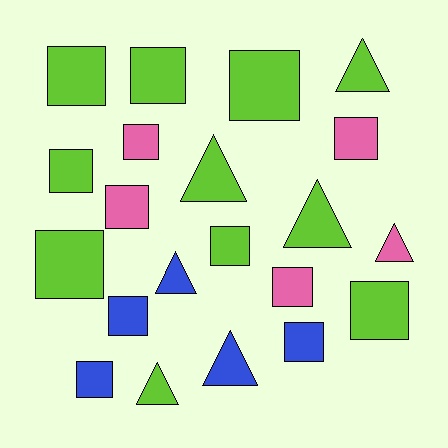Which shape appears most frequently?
Square, with 14 objects.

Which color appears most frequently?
Lime, with 11 objects.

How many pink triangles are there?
There is 1 pink triangle.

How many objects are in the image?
There are 21 objects.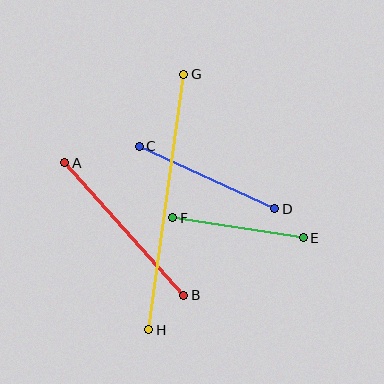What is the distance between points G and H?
The distance is approximately 258 pixels.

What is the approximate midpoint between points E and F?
The midpoint is at approximately (238, 228) pixels.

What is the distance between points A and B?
The distance is approximately 178 pixels.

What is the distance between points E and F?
The distance is approximately 132 pixels.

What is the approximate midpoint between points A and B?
The midpoint is at approximately (124, 229) pixels.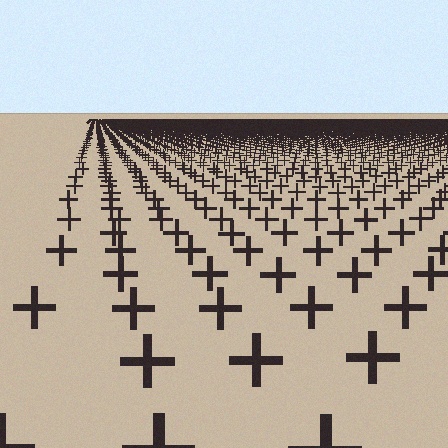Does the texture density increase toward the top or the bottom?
Density increases toward the top.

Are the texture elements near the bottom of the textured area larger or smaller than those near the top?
Larger. Near the bottom, elements are closer to the viewer and appear at a bigger on-screen size.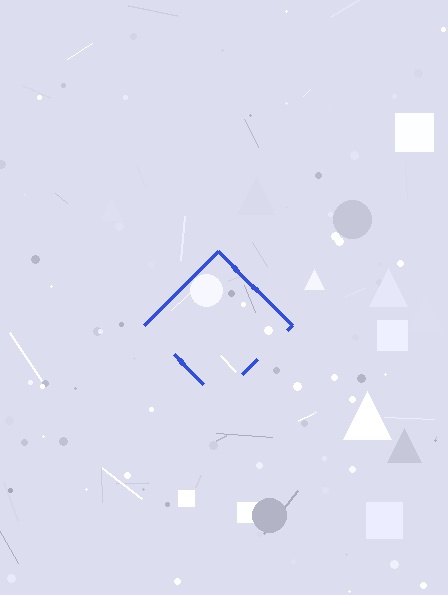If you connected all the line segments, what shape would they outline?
They would outline a diamond.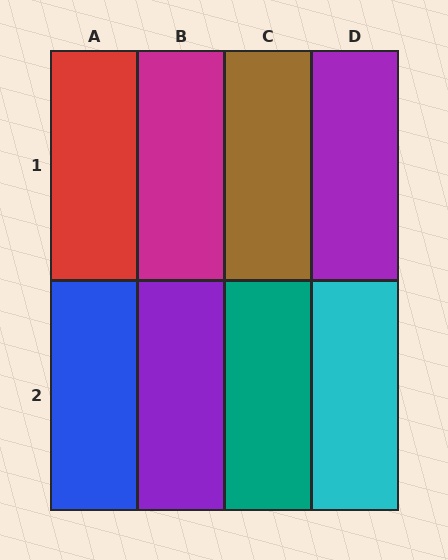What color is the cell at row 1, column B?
Magenta.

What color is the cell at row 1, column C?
Brown.